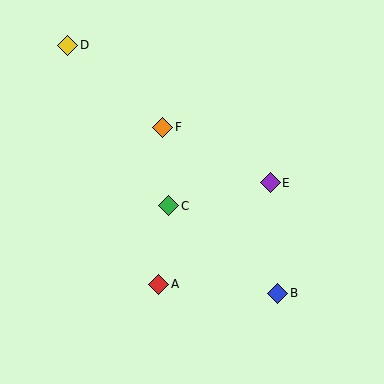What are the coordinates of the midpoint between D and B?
The midpoint between D and B is at (173, 169).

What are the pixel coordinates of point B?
Point B is at (278, 293).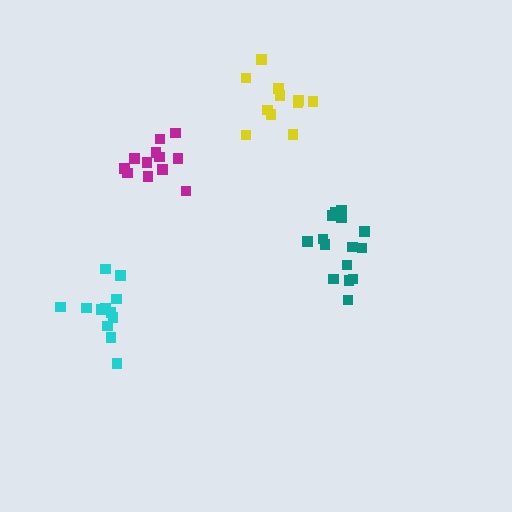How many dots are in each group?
Group 1: 12 dots, Group 2: 15 dots, Group 3: 12 dots, Group 4: 11 dots (50 total).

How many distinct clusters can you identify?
There are 4 distinct clusters.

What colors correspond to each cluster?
The clusters are colored: cyan, teal, magenta, yellow.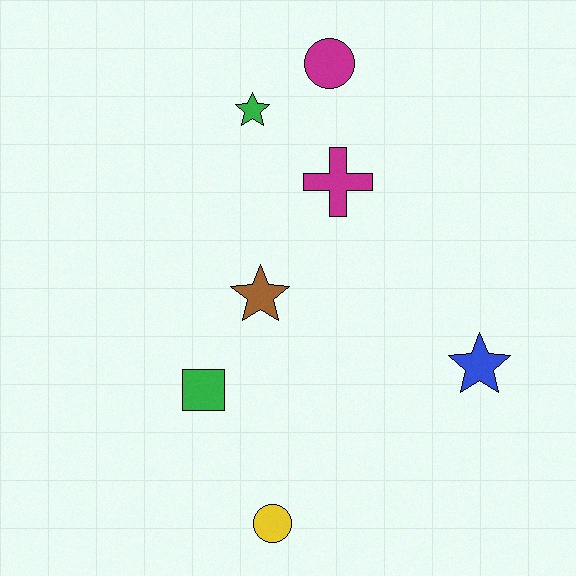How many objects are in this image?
There are 7 objects.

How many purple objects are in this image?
There are no purple objects.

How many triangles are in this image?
There are no triangles.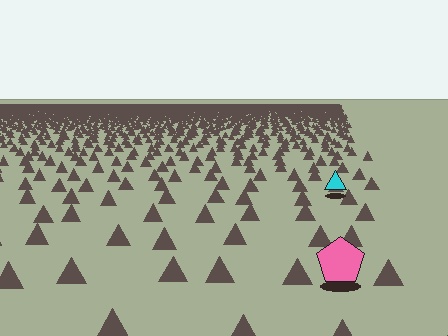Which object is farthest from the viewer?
The cyan triangle is farthest from the viewer. It appears smaller and the ground texture around it is denser.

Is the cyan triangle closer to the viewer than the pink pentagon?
No. The pink pentagon is closer — you can tell from the texture gradient: the ground texture is coarser near it.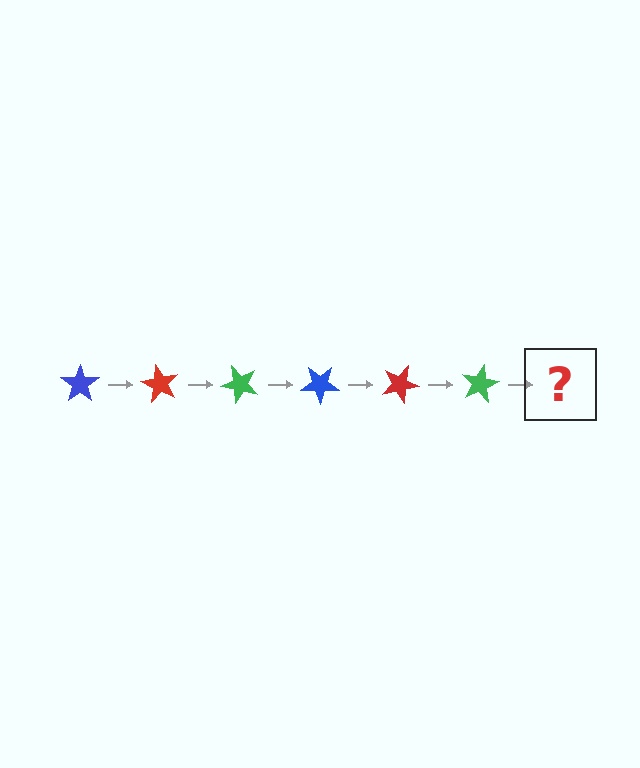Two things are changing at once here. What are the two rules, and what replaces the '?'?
The two rules are that it rotates 60 degrees each step and the color cycles through blue, red, and green. The '?' should be a blue star, rotated 360 degrees from the start.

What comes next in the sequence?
The next element should be a blue star, rotated 360 degrees from the start.